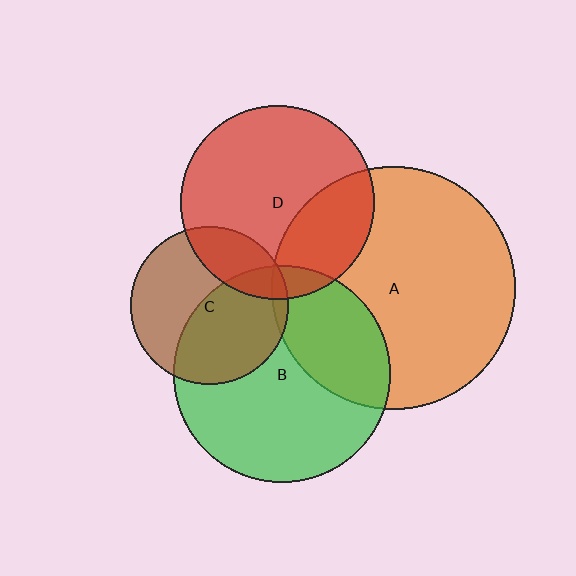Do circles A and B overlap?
Yes.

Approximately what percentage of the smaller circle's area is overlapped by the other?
Approximately 30%.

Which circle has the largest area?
Circle A (orange).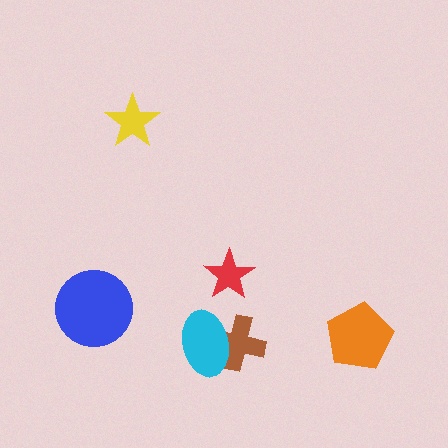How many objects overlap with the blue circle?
0 objects overlap with the blue circle.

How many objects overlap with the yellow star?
0 objects overlap with the yellow star.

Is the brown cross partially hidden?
Yes, it is partially covered by another shape.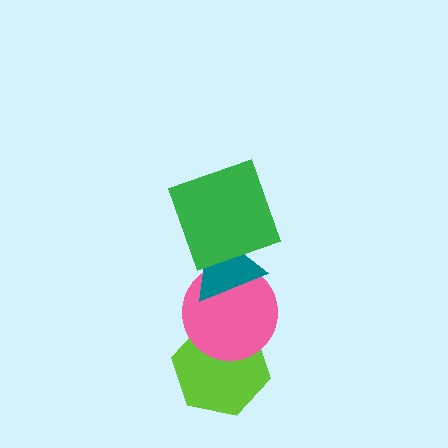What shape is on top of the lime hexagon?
The pink circle is on top of the lime hexagon.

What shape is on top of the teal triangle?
The green square is on top of the teal triangle.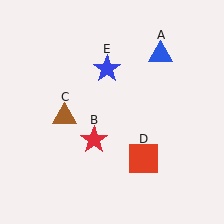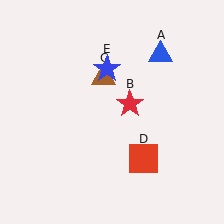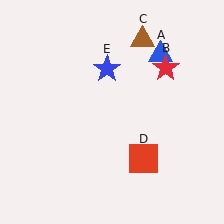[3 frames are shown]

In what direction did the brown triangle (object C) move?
The brown triangle (object C) moved up and to the right.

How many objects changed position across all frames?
2 objects changed position: red star (object B), brown triangle (object C).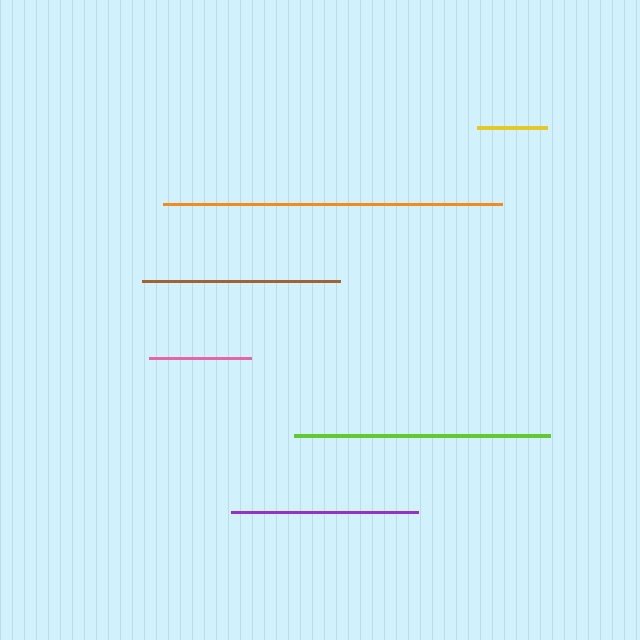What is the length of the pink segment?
The pink segment is approximately 102 pixels long.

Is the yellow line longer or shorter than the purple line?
The purple line is longer than the yellow line.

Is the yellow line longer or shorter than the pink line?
The pink line is longer than the yellow line.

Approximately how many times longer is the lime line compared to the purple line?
The lime line is approximately 1.4 times the length of the purple line.